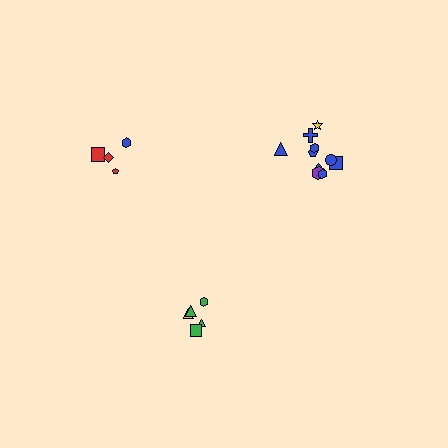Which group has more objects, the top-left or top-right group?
The top-right group.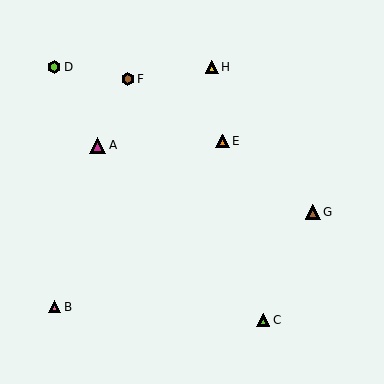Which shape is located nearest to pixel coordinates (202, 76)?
The yellow triangle (labeled H) at (212, 67) is nearest to that location.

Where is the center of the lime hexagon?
The center of the lime hexagon is at (54, 67).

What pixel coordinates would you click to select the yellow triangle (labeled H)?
Click at (212, 67) to select the yellow triangle H.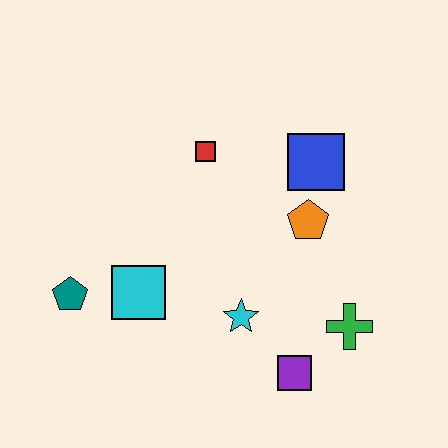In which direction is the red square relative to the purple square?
The red square is above the purple square.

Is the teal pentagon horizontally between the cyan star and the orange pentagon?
No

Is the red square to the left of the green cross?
Yes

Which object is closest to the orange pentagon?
The blue square is closest to the orange pentagon.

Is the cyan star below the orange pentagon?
Yes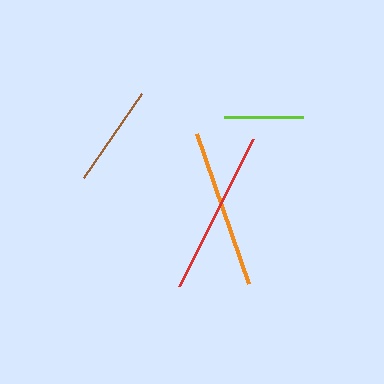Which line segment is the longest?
The red line is the longest at approximately 164 pixels.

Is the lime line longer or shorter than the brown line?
The brown line is longer than the lime line.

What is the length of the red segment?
The red segment is approximately 164 pixels long.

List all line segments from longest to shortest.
From longest to shortest: red, orange, brown, lime.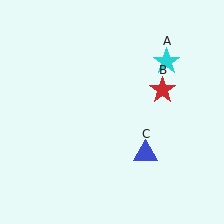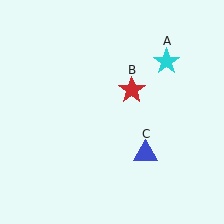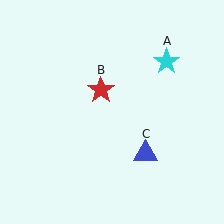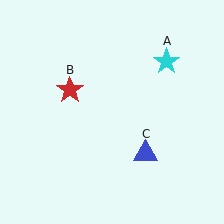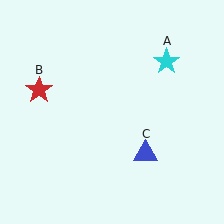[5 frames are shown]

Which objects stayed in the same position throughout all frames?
Cyan star (object A) and blue triangle (object C) remained stationary.